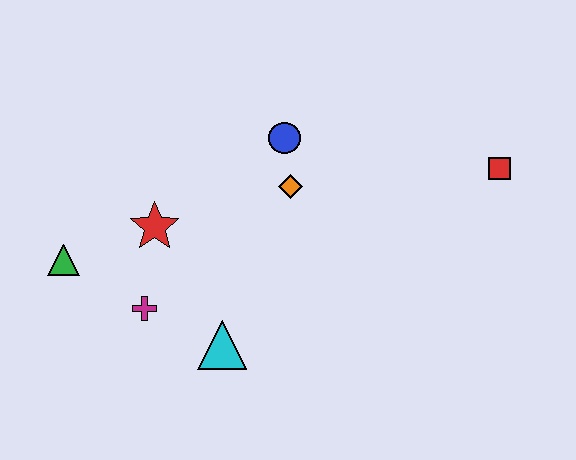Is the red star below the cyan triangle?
No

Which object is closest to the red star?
The magenta cross is closest to the red star.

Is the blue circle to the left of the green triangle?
No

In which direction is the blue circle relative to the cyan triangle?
The blue circle is above the cyan triangle.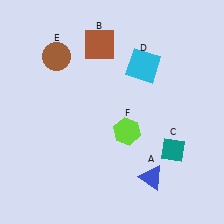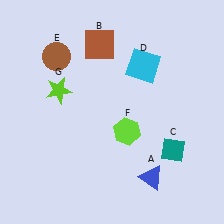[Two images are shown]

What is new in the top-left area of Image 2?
A lime star (G) was added in the top-left area of Image 2.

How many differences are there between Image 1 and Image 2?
There is 1 difference between the two images.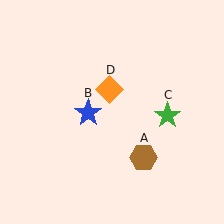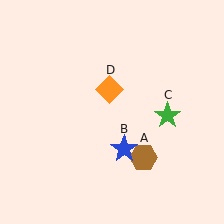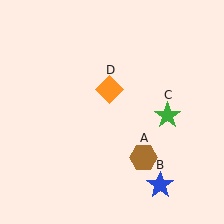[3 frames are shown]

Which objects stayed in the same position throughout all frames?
Brown hexagon (object A) and green star (object C) and orange diamond (object D) remained stationary.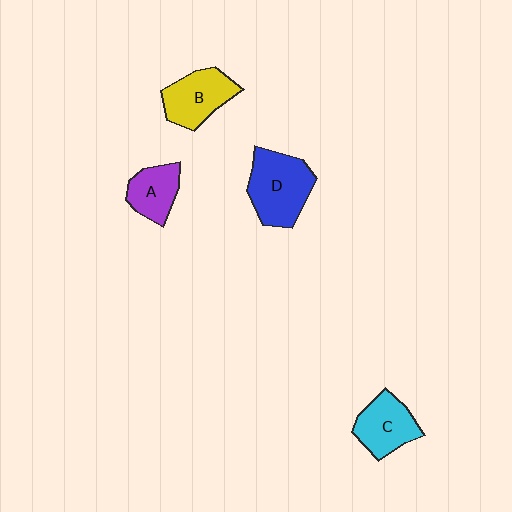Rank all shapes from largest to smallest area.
From largest to smallest: D (blue), B (yellow), C (cyan), A (purple).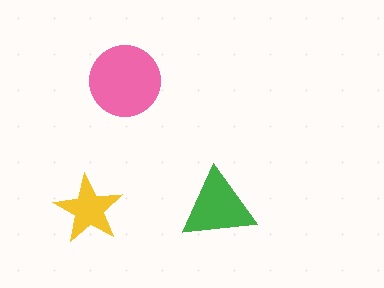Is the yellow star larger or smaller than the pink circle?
Smaller.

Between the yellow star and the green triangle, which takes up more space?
The green triangle.